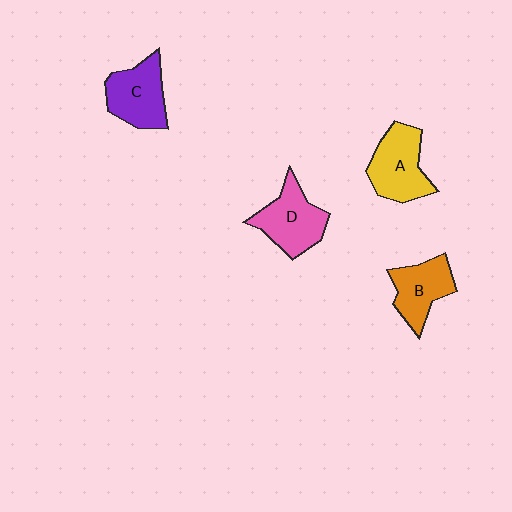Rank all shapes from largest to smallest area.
From largest to smallest: A (yellow), D (pink), C (purple), B (orange).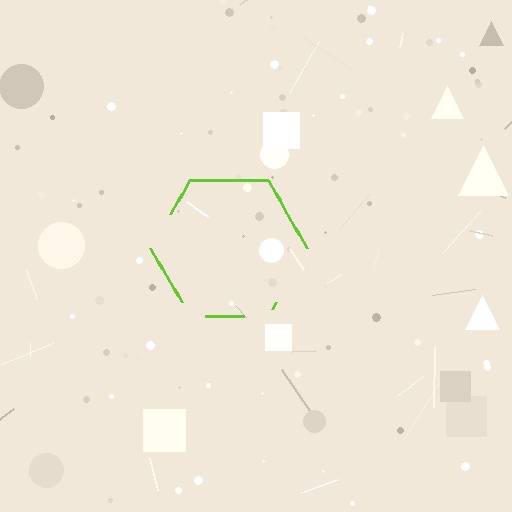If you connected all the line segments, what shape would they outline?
They would outline a hexagon.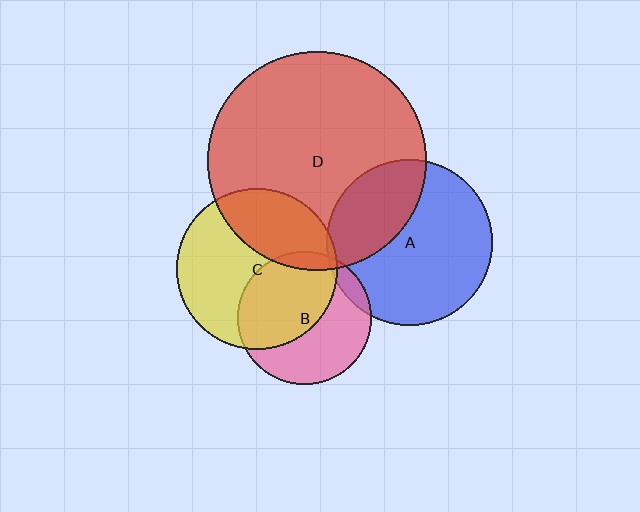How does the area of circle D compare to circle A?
Approximately 1.7 times.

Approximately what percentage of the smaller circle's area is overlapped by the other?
Approximately 5%.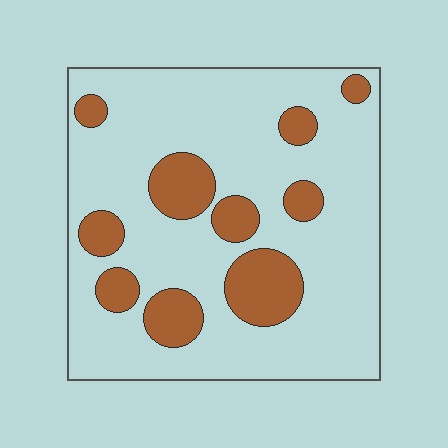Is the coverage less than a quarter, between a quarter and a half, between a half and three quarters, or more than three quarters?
Less than a quarter.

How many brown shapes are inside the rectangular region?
10.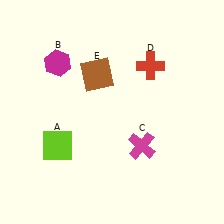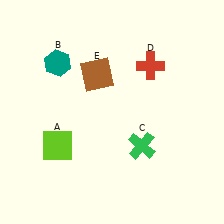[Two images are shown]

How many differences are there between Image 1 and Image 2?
There are 2 differences between the two images.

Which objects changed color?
B changed from magenta to teal. C changed from magenta to green.